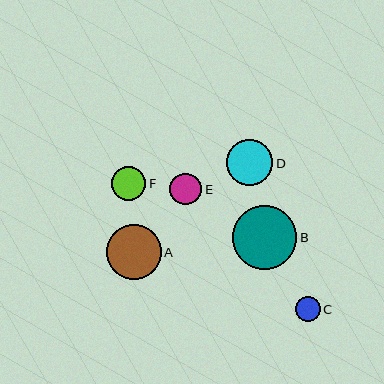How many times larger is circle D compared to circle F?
Circle D is approximately 1.3 times the size of circle F.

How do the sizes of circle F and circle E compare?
Circle F and circle E are approximately the same size.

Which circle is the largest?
Circle B is the largest with a size of approximately 64 pixels.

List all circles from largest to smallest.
From largest to smallest: B, A, D, F, E, C.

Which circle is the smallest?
Circle C is the smallest with a size of approximately 25 pixels.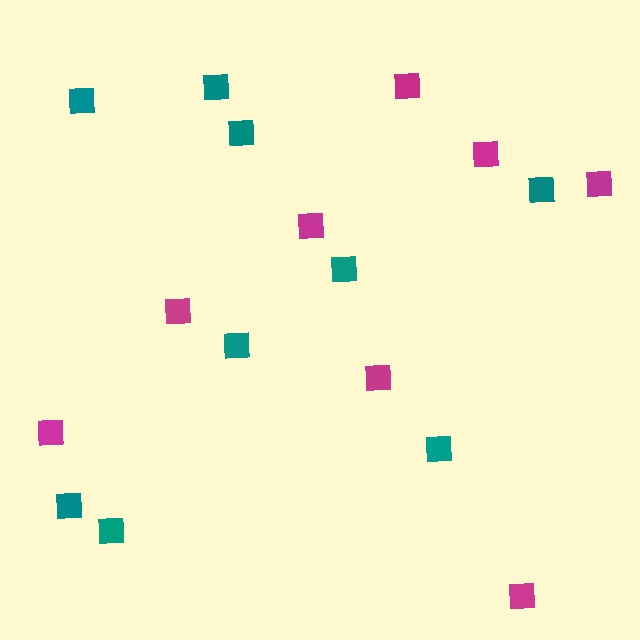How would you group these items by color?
There are 2 groups: one group of magenta squares (8) and one group of teal squares (9).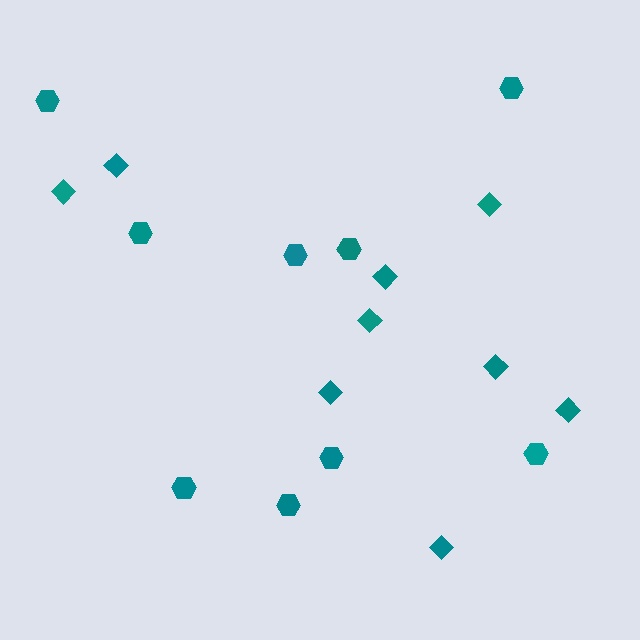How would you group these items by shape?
There are 2 groups: one group of diamonds (9) and one group of hexagons (9).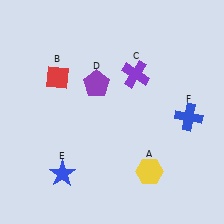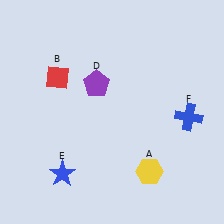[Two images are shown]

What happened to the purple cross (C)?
The purple cross (C) was removed in Image 2. It was in the top-right area of Image 1.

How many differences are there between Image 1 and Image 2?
There is 1 difference between the two images.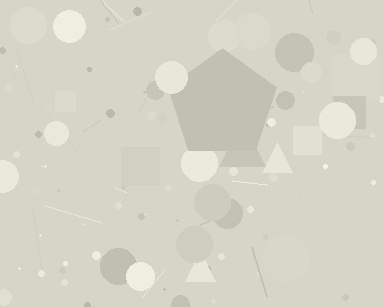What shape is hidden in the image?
A pentagon is hidden in the image.